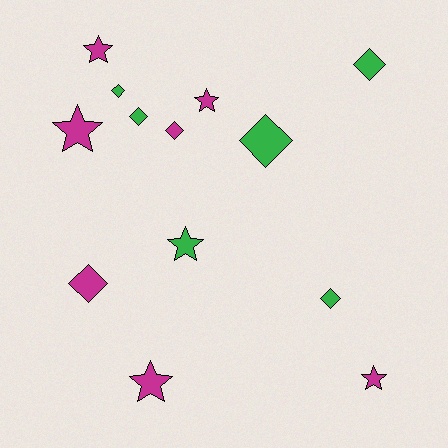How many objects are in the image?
There are 13 objects.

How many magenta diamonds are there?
There are 2 magenta diamonds.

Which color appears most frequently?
Magenta, with 7 objects.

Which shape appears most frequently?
Diamond, with 7 objects.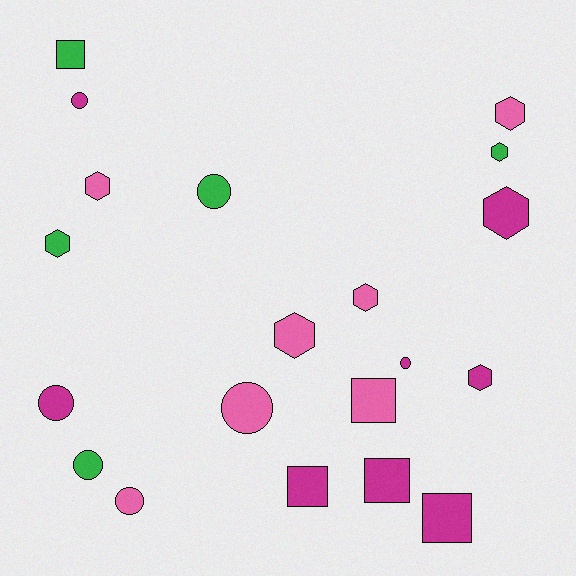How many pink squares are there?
There is 1 pink square.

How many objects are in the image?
There are 20 objects.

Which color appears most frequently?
Magenta, with 8 objects.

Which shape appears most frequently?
Hexagon, with 8 objects.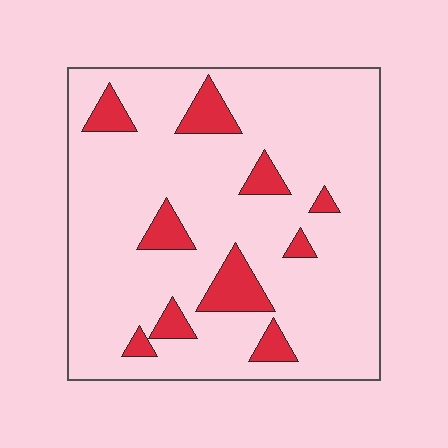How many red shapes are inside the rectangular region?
10.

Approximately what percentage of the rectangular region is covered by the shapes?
Approximately 15%.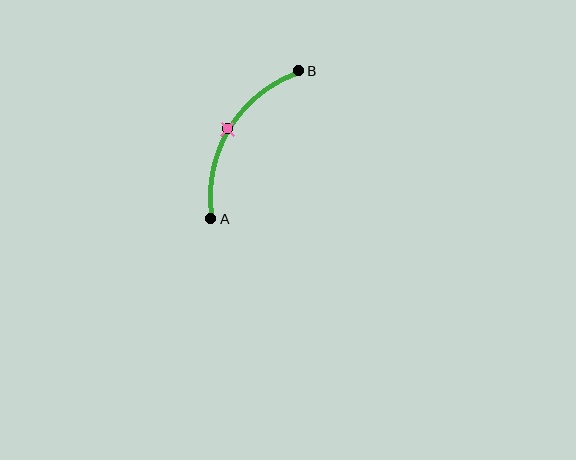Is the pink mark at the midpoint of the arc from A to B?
Yes. The pink mark lies on the arc at equal arc-length from both A and B — it is the arc midpoint.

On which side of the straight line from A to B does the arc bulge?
The arc bulges to the left of the straight line connecting A and B.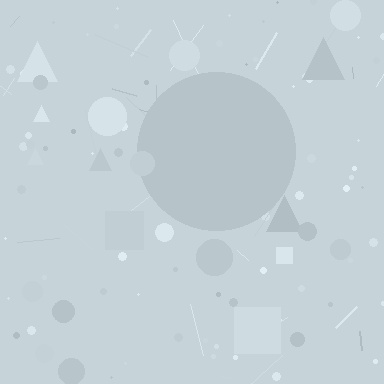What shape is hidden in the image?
A circle is hidden in the image.